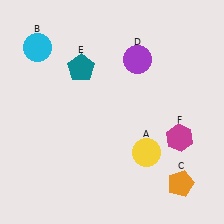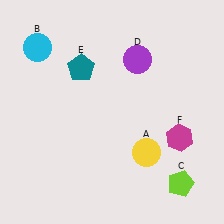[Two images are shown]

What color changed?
The pentagon (C) changed from orange in Image 1 to lime in Image 2.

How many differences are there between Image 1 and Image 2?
There is 1 difference between the two images.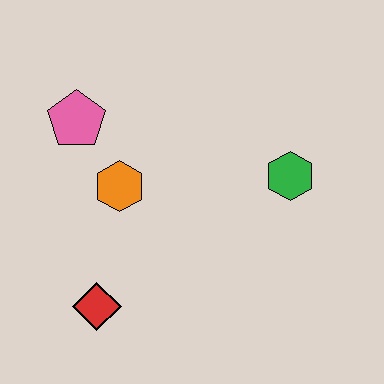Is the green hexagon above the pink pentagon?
No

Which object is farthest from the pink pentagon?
The green hexagon is farthest from the pink pentagon.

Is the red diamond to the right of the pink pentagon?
Yes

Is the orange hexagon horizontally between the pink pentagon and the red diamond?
No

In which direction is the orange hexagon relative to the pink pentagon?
The orange hexagon is below the pink pentagon.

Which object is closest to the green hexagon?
The orange hexagon is closest to the green hexagon.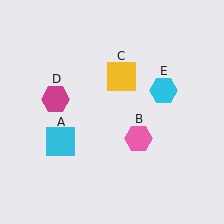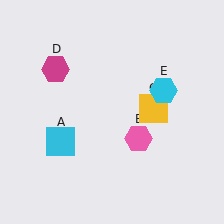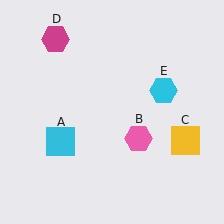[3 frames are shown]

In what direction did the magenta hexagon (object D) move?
The magenta hexagon (object D) moved up.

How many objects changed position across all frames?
2 objects changed position: yellow square (object C), magenta hexagon (object D).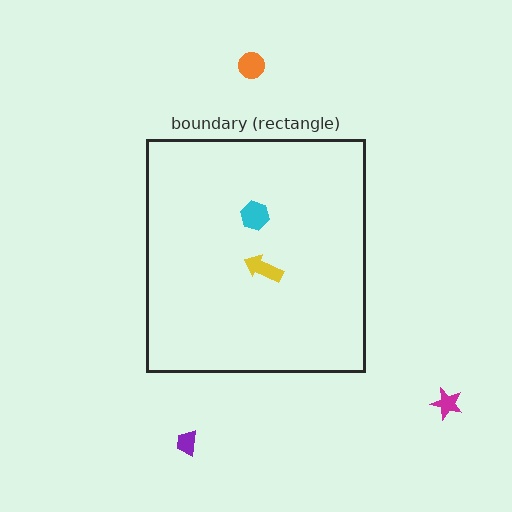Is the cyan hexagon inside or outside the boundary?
Inside.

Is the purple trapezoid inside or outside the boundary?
Outside.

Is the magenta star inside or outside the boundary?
Outside.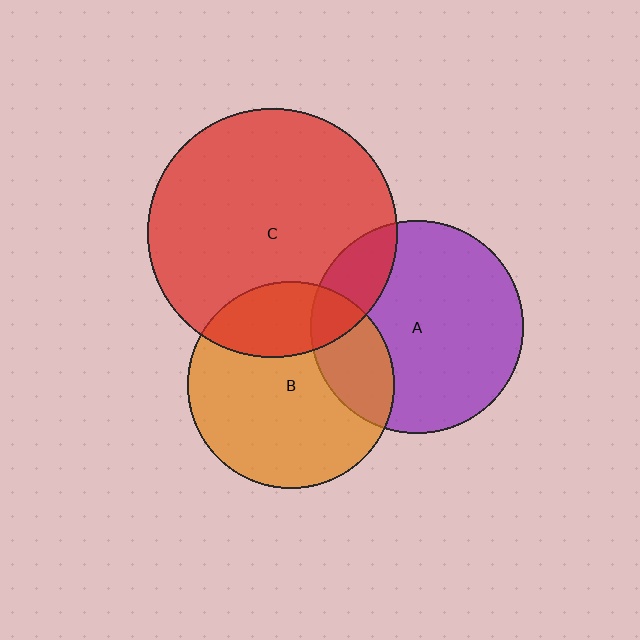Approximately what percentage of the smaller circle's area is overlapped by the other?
Approximately 25%.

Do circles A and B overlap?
Yes.